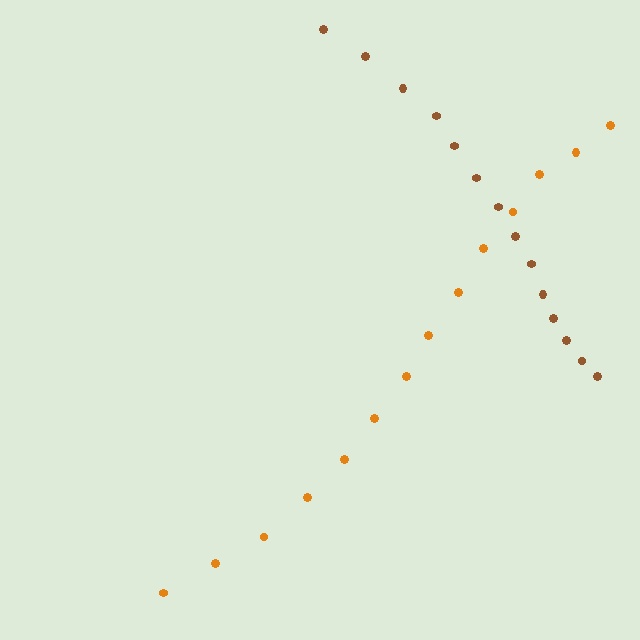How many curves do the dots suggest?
There are 2 distinct paths.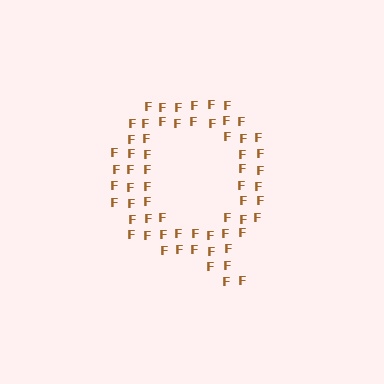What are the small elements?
The small elements are letter F's.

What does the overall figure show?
The overall figure shows the letter Q.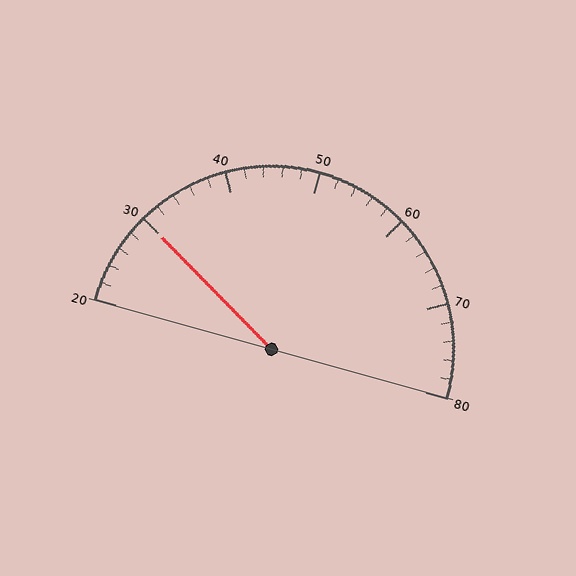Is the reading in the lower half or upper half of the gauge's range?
The reading is in the lower half of the range (20 to 80).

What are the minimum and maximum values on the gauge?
The gauge ranges from 20 to 80.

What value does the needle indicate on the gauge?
The needle indicates approximately 30.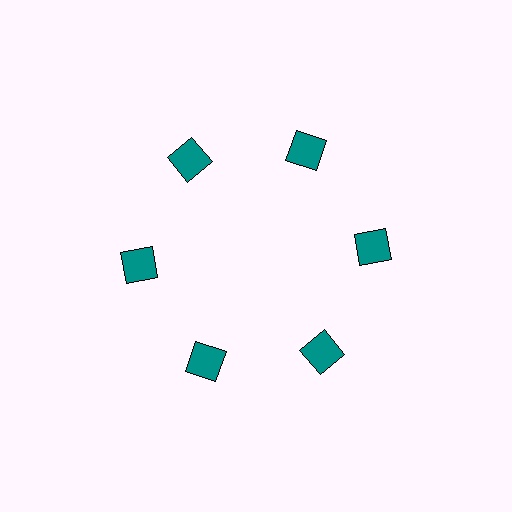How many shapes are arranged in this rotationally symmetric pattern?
There are 6 shapes, arranged in 6 groups of 1.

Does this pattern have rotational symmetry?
Yes, this pattern has 6-fold rotational symmetry. It looks the same after rotating 60 degrees around the center.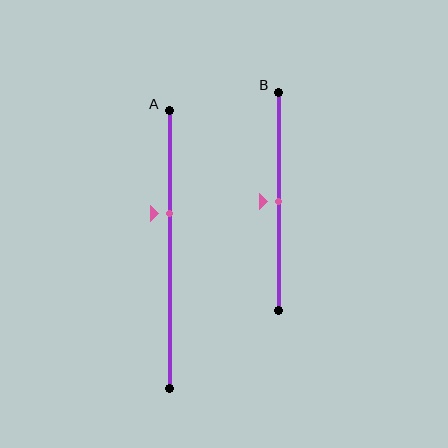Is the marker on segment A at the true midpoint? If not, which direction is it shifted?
No, the marker on segment A is shifted upward by about 13% of the segment length.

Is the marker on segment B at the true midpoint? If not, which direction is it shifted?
Yes, the marker on segment B is at the true midpoint.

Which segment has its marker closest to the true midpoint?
Segment B has its marker closest to the true midpoint.